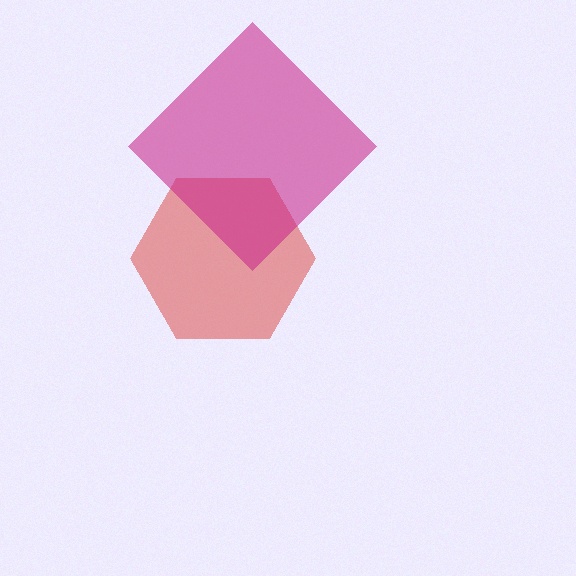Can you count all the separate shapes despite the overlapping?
Yes, there are 2 separate shapes.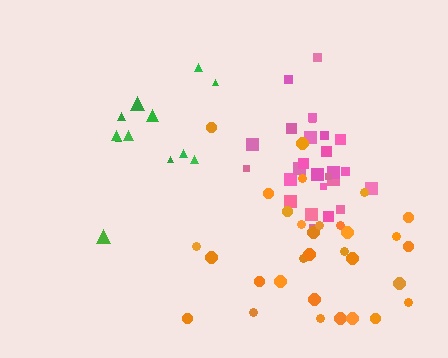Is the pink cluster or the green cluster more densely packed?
Pink.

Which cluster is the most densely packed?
Pink.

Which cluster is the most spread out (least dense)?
Green.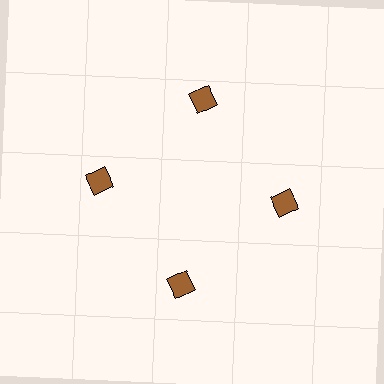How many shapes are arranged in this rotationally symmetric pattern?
There are 4 shapes, arranged in 4 groups of 1.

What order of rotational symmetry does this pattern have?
This pattern has 4-fold rotational symmetry.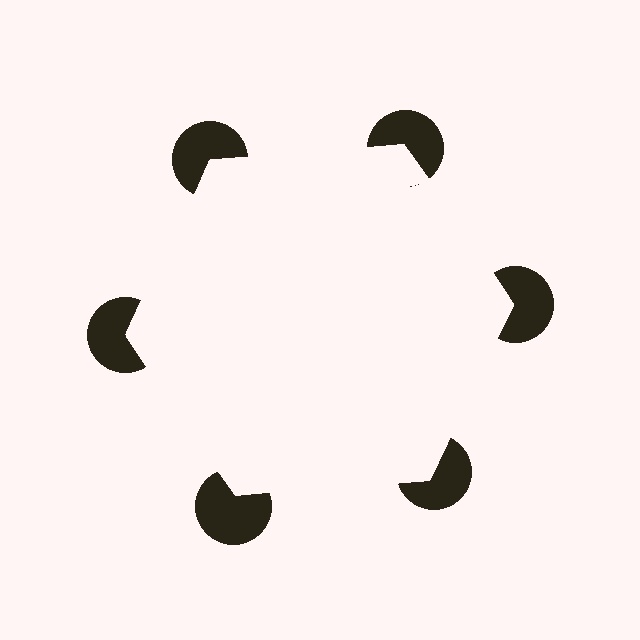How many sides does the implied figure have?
6 sides.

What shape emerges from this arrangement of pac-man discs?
An illusory hexagon — its edges are inferred from the aligned wedge cuts in the pac-man discs, not physically drawn.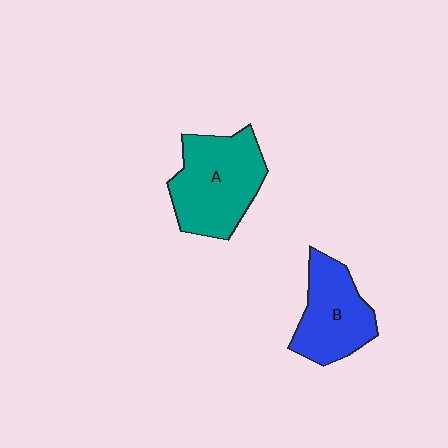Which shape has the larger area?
Shape A (teal).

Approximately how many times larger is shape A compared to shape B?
Approximately 1.3 times.